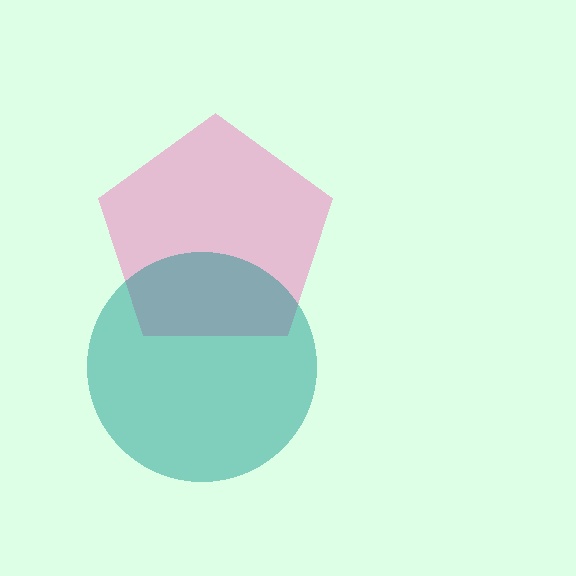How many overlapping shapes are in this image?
There are 2 overlapping shapes in the image.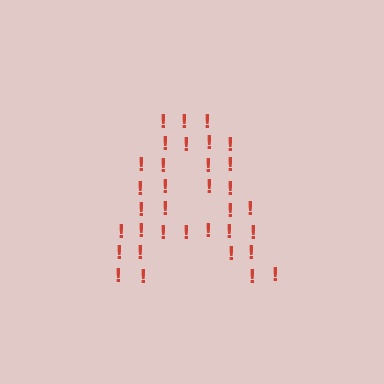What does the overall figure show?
The overall figure shows the letter A.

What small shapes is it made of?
It is made of small exclamation marks.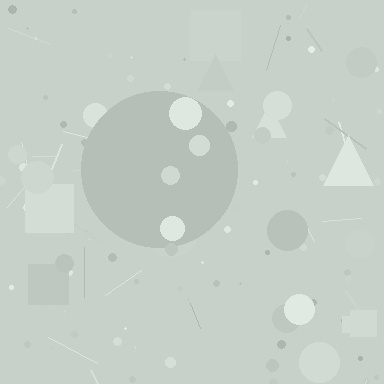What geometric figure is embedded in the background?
A circle is embedded in the background.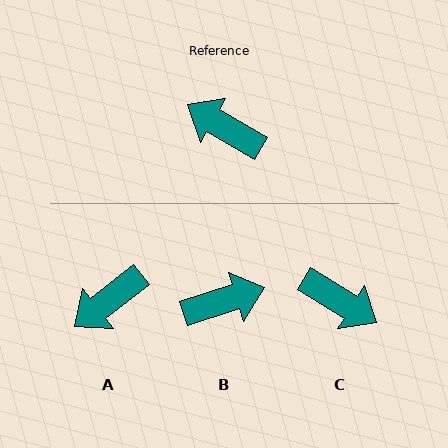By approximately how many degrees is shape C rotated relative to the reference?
Approximately 179 degrees counter-clockwise.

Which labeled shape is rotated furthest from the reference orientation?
C, about 179 degrees away.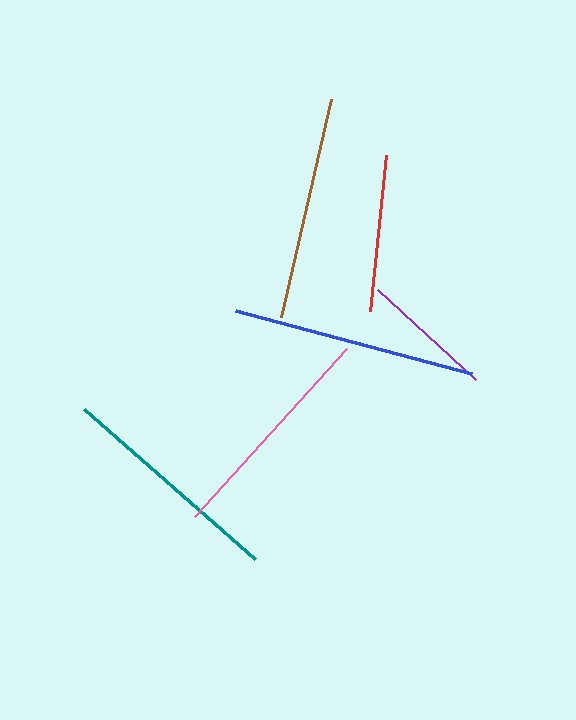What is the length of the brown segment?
The brown segment is approximately 224 pixels long.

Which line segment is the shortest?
The purple line is the shortest at approximately 132 pixels.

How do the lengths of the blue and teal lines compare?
The blue and teal lines are approximately the same length.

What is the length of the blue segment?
The blue segment is approximately 244 pixels long.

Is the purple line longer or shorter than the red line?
The red line is longer than the purple line.